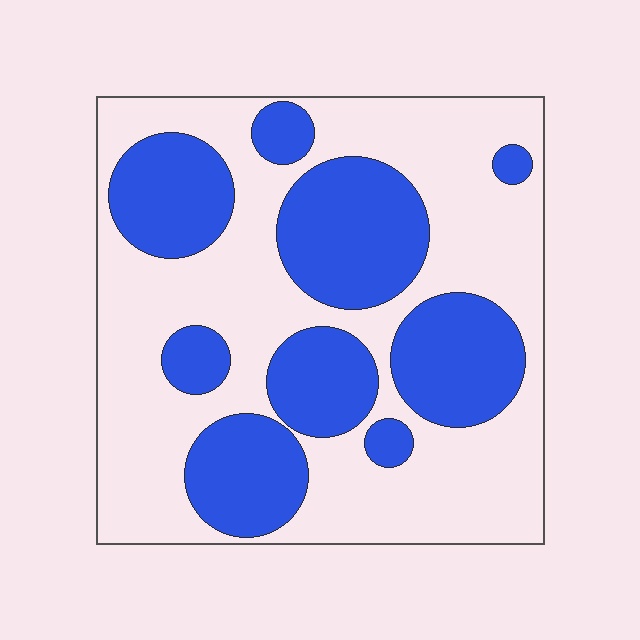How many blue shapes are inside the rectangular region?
9.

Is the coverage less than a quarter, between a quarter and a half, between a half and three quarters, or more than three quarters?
Between a quarter and a half.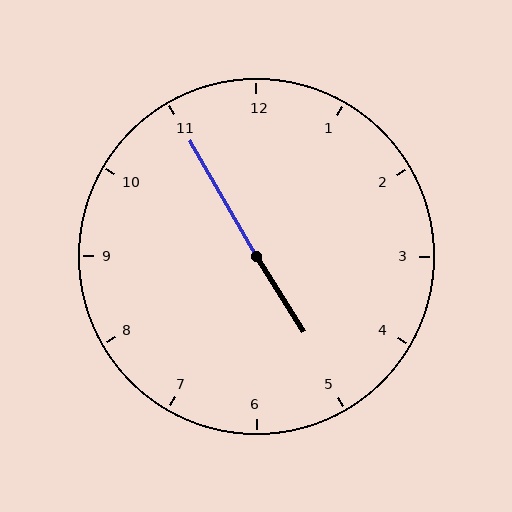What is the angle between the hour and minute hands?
Approximately 178 degrees.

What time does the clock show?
4:55.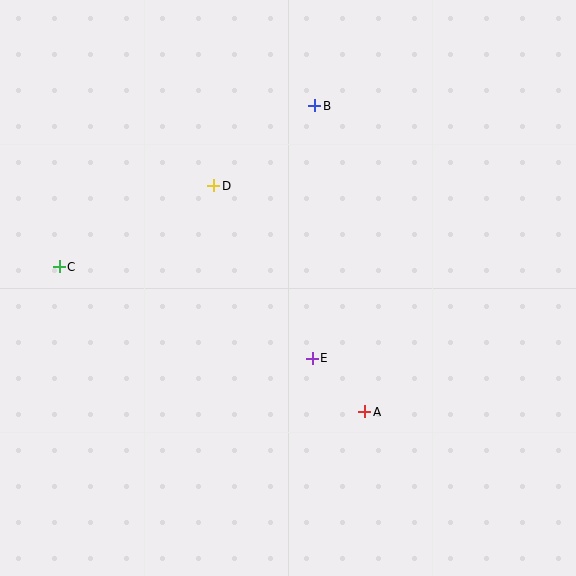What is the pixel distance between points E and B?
The distance between E and B is 253 pixels.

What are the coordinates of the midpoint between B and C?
The midpoint between B and C is at (187, 186).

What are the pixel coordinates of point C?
Point C is at (59, 267).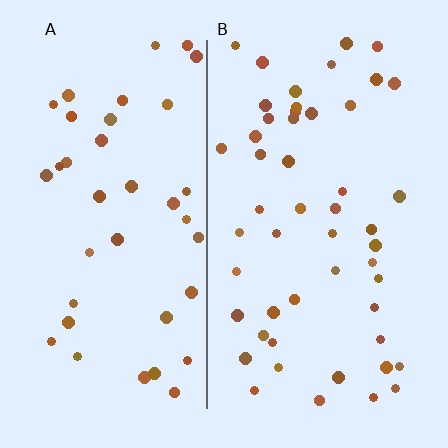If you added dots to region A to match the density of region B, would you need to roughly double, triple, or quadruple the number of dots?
Approximately double.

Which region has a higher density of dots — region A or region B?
B (the right).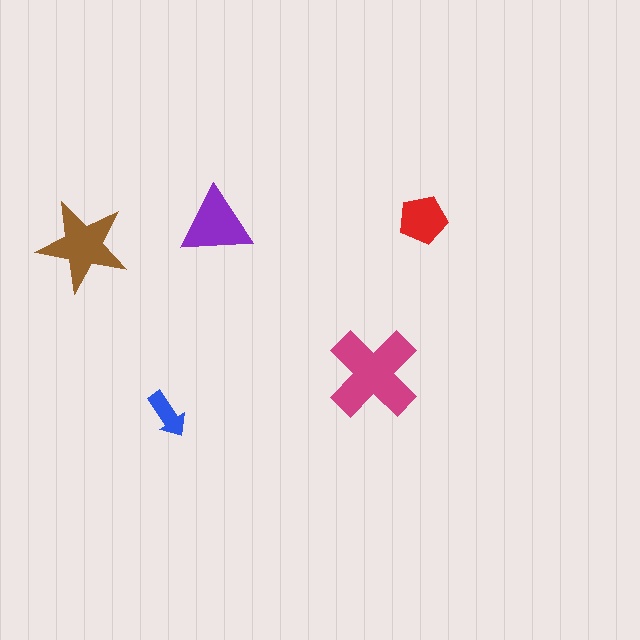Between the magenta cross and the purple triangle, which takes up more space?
The magenta cross.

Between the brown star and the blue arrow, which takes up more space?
The brown star.